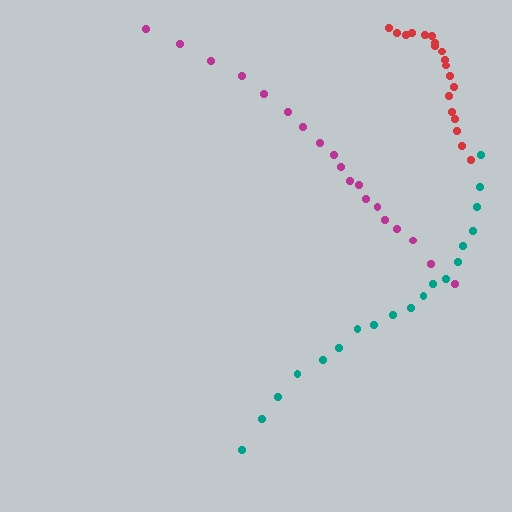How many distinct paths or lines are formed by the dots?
There are 3 distinct paths.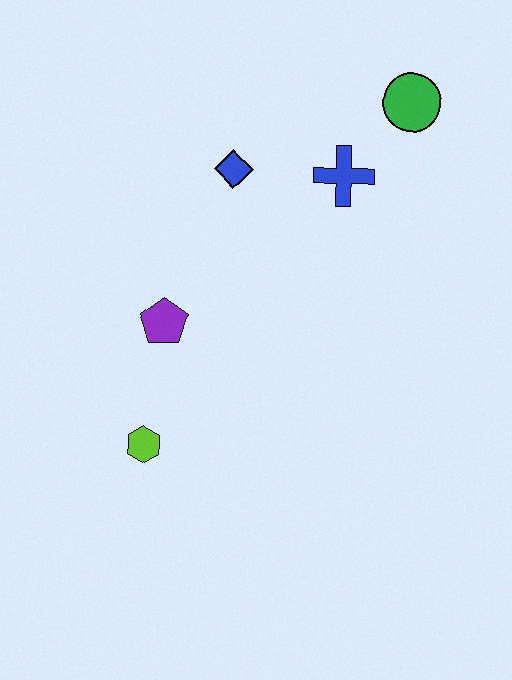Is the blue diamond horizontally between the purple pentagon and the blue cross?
Yes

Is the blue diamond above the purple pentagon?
Yes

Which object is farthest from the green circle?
The lime hexagon is farthest from the green circle.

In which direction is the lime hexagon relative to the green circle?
The lime hexagon is below the green circle.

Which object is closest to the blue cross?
The green circle is closest to the blue cross.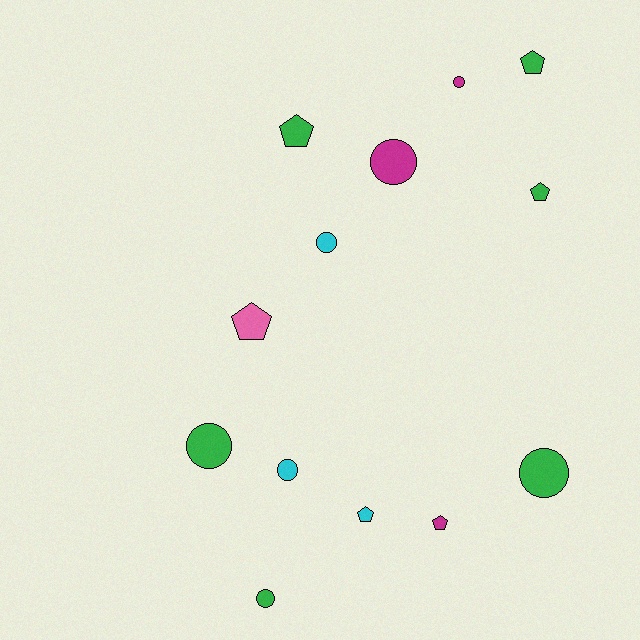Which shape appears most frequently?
Circle, with 7 objects.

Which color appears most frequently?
Green, with 6 objects.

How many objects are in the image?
There are 13 objects.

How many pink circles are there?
There are no pink circles.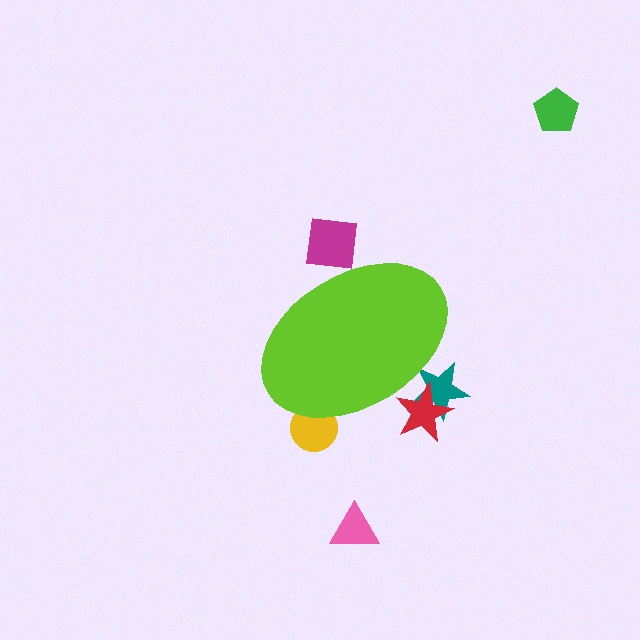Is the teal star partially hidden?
Yes, the teal star is partially hidden behind the lime ellipse.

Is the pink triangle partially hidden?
No, the pink triangle is fully visible.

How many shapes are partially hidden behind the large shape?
4 shapes are partially hidden.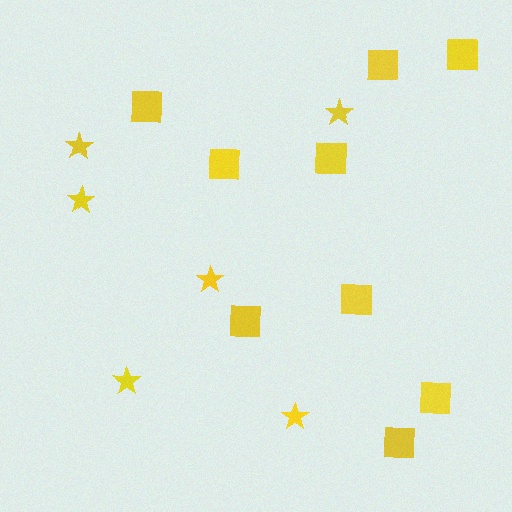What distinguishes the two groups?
There are 2 groups: one group of stars (6) and one group of squares (9).